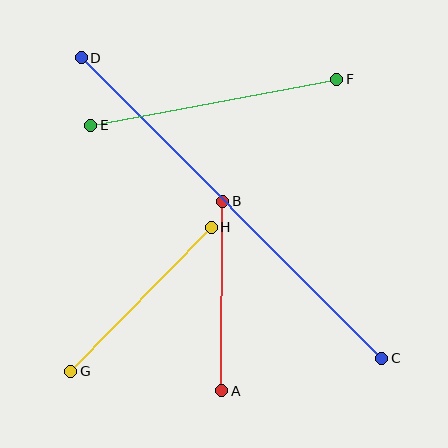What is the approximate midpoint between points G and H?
The midpoint is at approximately (141, 299) pixels.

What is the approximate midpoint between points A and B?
The midpoint is at approximately (222, 296) pixels.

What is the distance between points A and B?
The distance is approximately 190 pixels.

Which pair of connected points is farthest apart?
Points C and D are farthest apart.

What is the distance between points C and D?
The distance is approximately 425 pixels.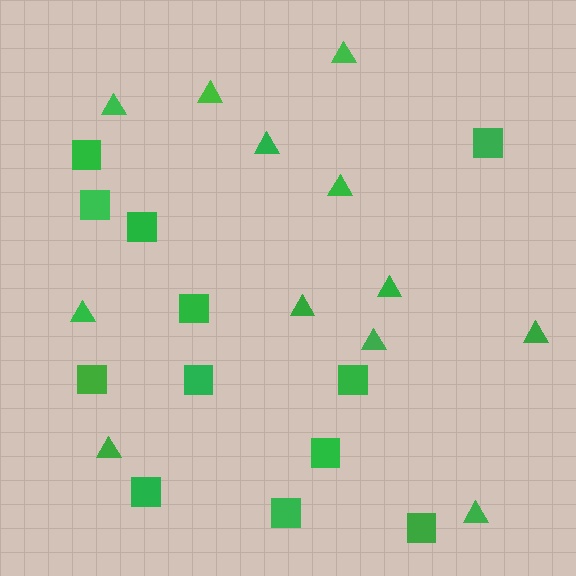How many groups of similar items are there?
There are 2 groups: one group of squares (12) and one group of triangles (12).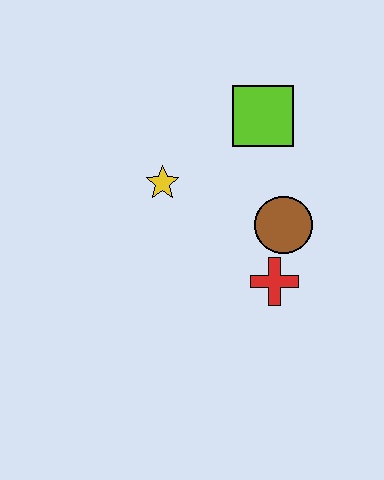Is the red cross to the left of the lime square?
No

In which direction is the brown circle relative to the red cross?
The brown circle is above the red cross.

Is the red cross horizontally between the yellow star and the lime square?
No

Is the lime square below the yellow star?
No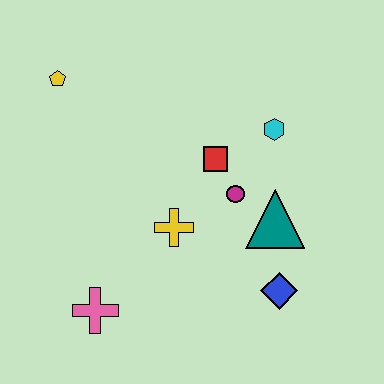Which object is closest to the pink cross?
The yellow cross is closest to the pink cross.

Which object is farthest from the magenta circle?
The yellow pentagon is farthest from the magenta circle.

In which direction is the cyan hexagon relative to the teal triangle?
The cyan hexagon is above the teal triangle.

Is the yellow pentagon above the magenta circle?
Yes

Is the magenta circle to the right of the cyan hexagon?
No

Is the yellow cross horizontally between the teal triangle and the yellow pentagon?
Yes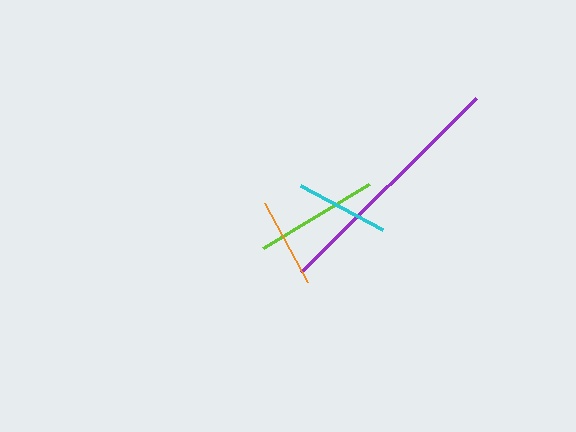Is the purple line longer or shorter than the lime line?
The purple line is longer than the lime line.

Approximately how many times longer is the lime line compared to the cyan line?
The lime line is approximately 1.3 times the length of the cyan line.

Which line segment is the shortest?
The orange line is the shortest at approximately 91 pixels.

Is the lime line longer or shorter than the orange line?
The lime line is longer than the orange line.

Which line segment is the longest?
The purple line is the longest at approximately 246 pixels.